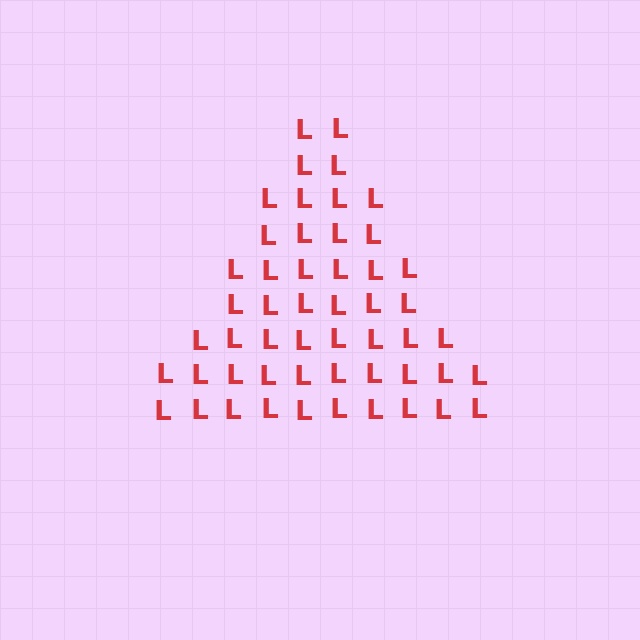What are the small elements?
The small elements are letter L's.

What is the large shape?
The large shape is a triangle.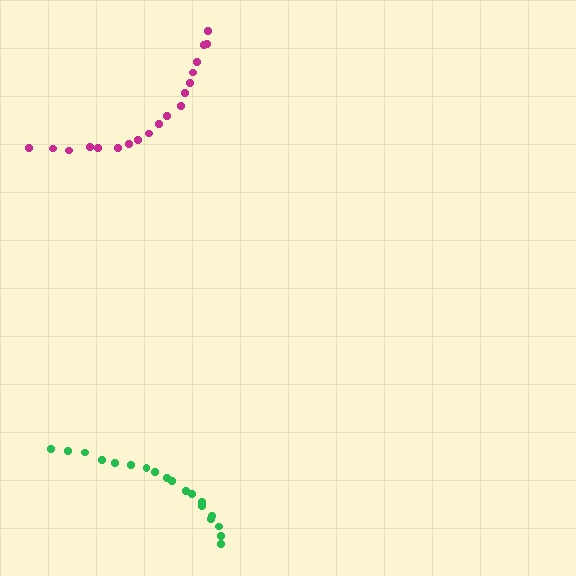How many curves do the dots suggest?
There are 2 distinct paths.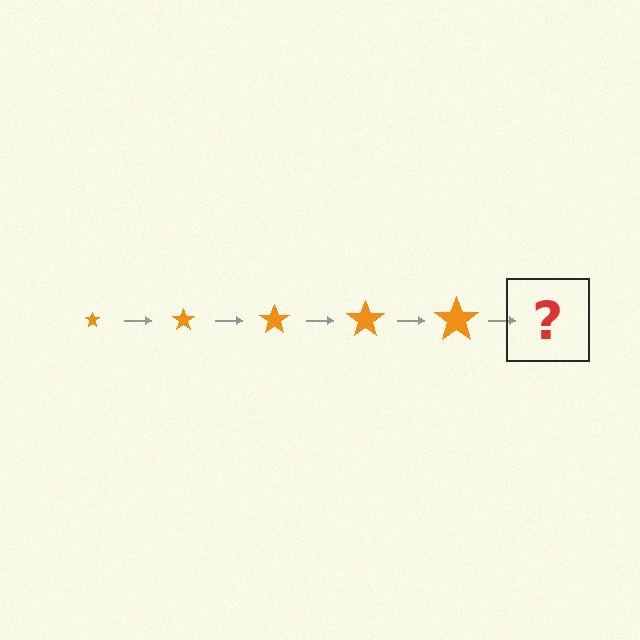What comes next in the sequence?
The next element should be an orange star, larger than the previous one.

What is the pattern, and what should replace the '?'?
The pattern is that the star gets progressively larger each step. The '?' should be an orange star, larger than the previous one.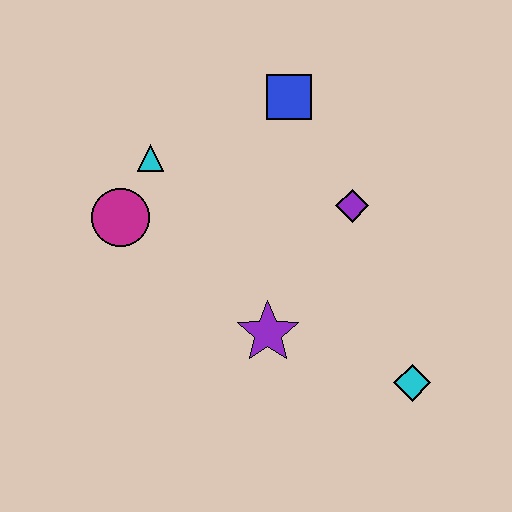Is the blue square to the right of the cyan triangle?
Yes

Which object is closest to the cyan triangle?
The magenta circle is closest to the cyan triangle.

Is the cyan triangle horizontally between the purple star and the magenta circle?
Yes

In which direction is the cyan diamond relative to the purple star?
The cyan diamond is to the right of the purple star.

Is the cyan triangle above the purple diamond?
Yes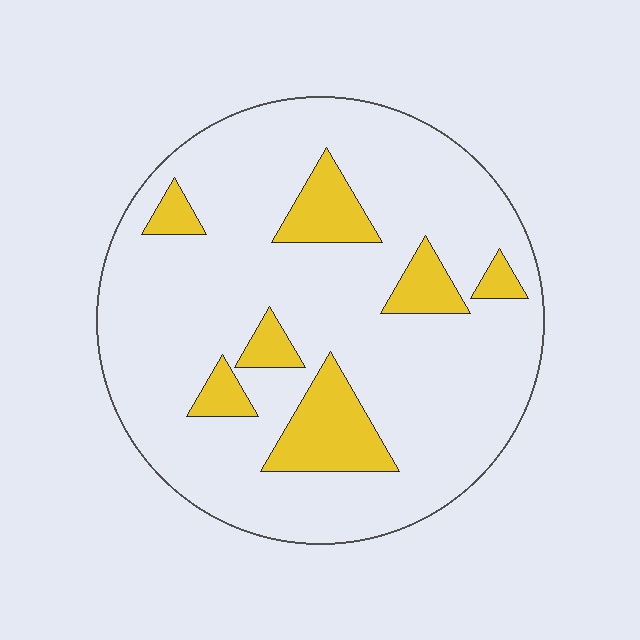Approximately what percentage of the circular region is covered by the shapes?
Approximately 15%.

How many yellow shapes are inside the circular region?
7.